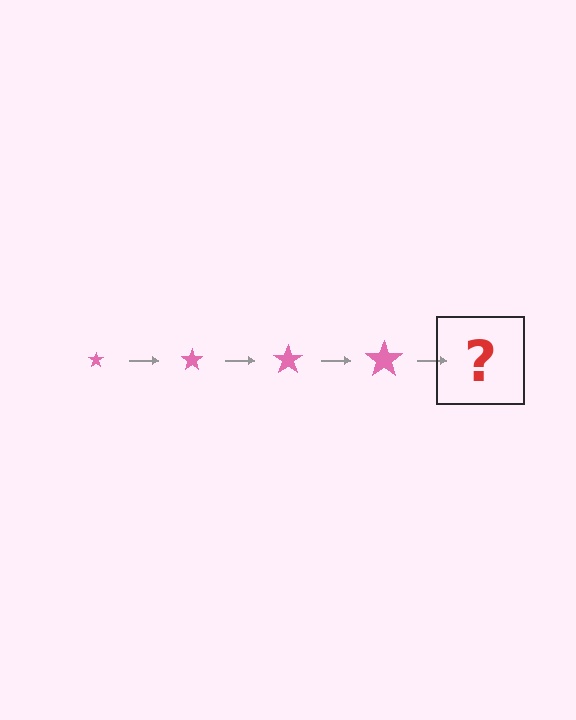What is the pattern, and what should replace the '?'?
The pattern is that the star gets progressively larger each step. The '?' should be a pink star, larger than the previous one.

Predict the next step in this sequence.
The next step is a pink star, larger than the previous one.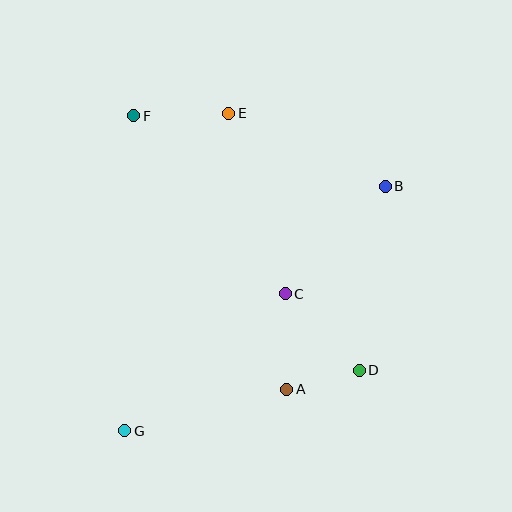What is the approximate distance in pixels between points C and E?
The distance between C and E is approximately 189 pixels.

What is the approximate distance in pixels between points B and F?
The distance between B and F is approximately 261 pixels.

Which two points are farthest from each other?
Points B and G are farthest from each other.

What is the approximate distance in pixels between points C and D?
The distance between C and D is approximately 107 pixels.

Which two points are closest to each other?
Points A and D are closest to each other.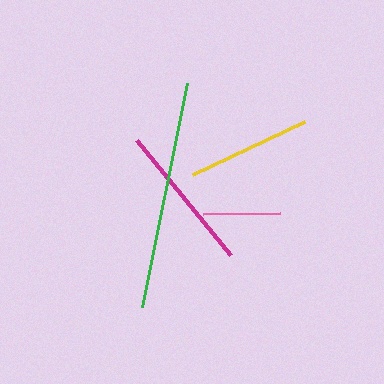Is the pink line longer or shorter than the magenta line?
The magenta line is longer than the pink line.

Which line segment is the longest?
The green line is the longest at approximately 228 pixels.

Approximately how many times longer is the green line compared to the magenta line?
The green line is approximately 1.5 times the length of the magenta line.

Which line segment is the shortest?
The pink line is the shortest at approximately 77 pixels.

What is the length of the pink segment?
The pink segment is approximately 77 pixels long.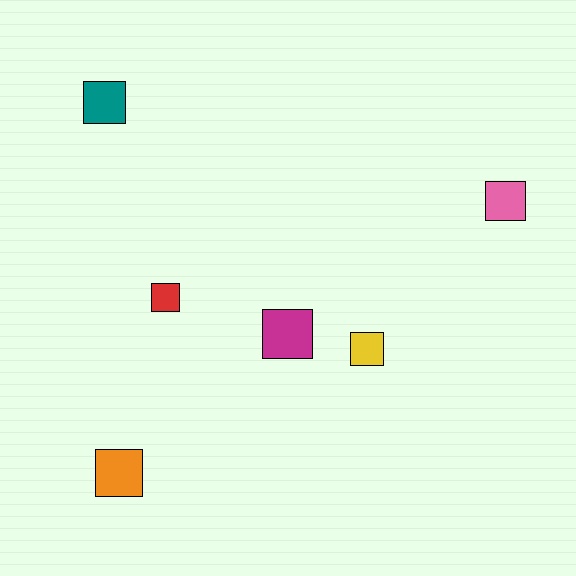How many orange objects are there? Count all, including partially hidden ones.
There is 1 orange object.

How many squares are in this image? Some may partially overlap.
There are 6 squares.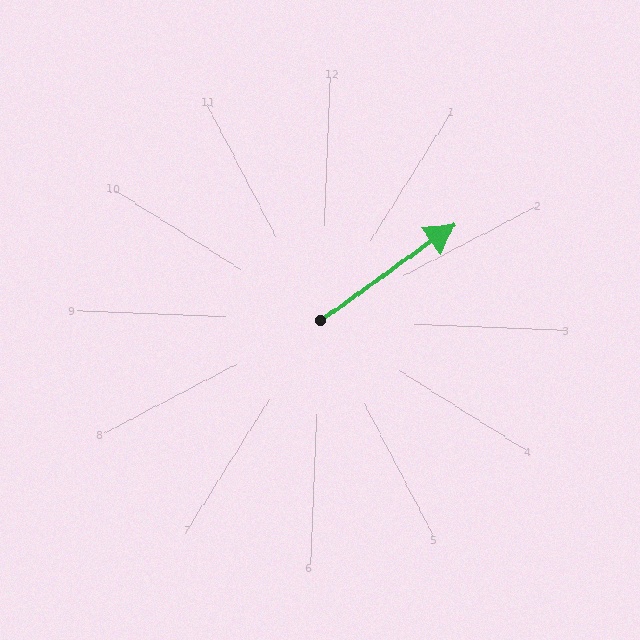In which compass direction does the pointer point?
Northeast.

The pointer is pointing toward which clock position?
Roughly 2 o'clock.